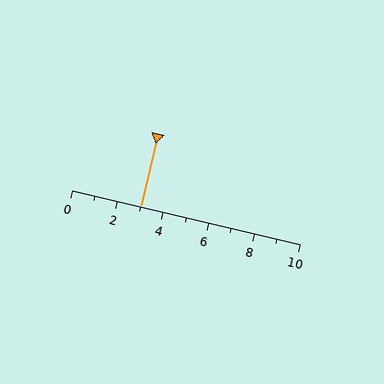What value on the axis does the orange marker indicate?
The marker indicates approximately 3.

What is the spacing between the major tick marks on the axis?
The major ticks are spaced 2 apart.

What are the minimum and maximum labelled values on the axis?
The axis runs from 0 to 10.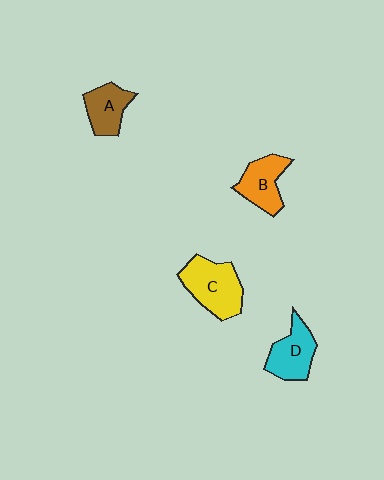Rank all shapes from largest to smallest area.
From largest to smallest: C (yellow), D (cyan), B (orange), A (brown).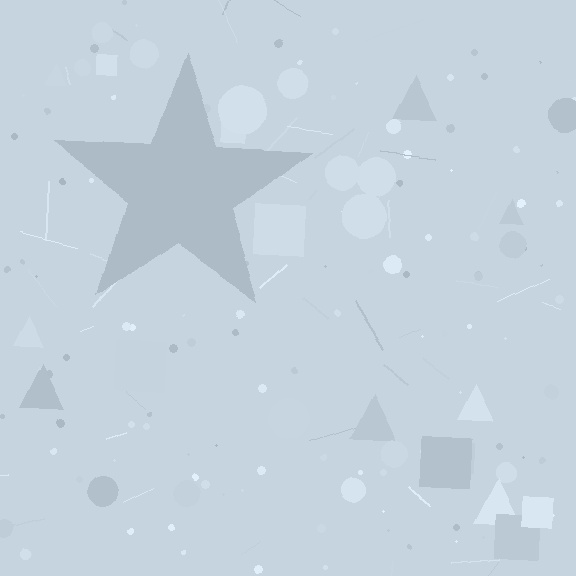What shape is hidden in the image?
A star is hidden in the image.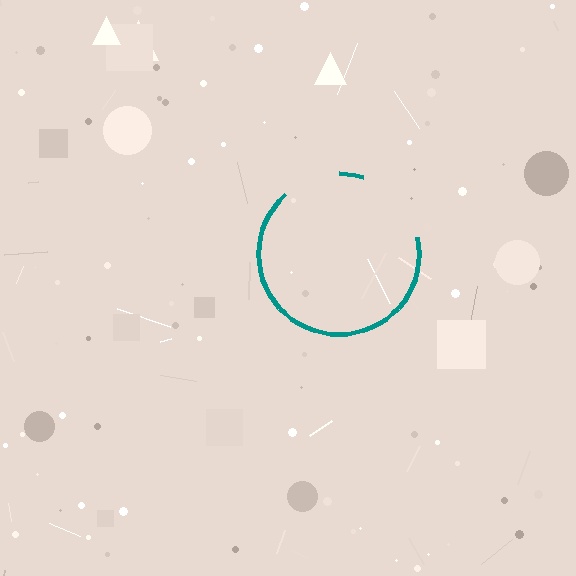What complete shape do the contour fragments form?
The contour fragments form a circle.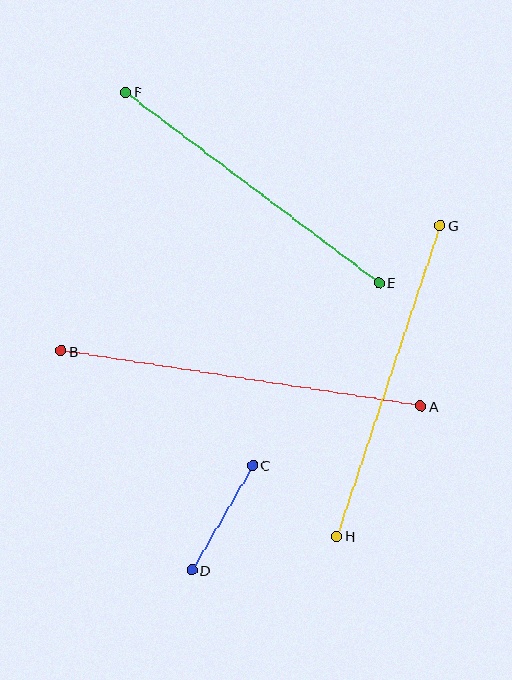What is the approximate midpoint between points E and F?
The midpoint is at approximately (252, 188) pixels.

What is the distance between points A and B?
The distance is approximately 364 pixels.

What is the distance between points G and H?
The distance is approximately 327 pixels.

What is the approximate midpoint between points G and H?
The midpoint is at approximately (389, 381) pixels.